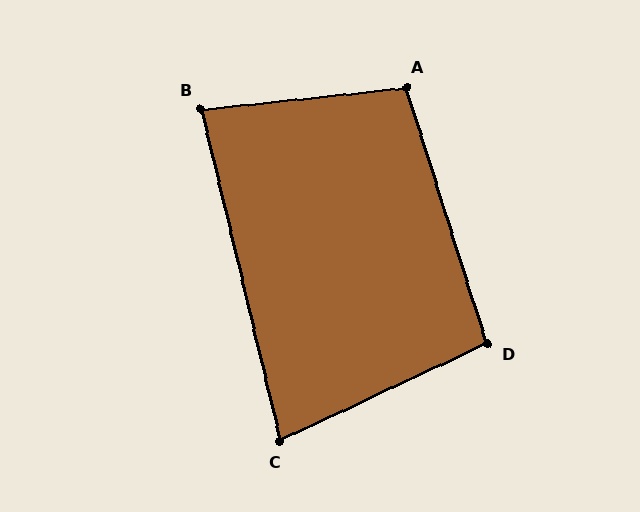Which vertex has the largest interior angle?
A, at approximately 102 degrees.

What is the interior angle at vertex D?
Approximately 97 degrees (obtuse).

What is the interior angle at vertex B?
Approximately 83 degrees (acute).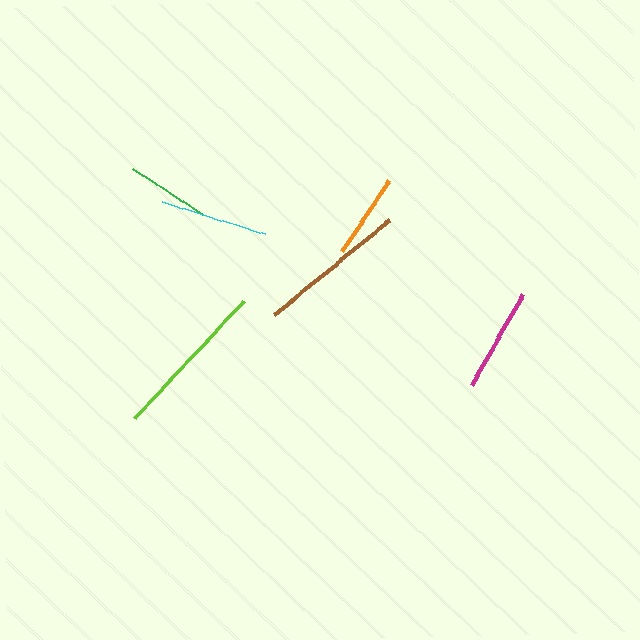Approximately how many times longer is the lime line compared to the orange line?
The lime line is approximately 1.9 times the length of the orange line.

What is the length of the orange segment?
The orange segment is approximately 85 pixels long.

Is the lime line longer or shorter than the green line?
The lime line is longer than the green line.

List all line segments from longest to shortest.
From longest to shortest: lime, brown, cyan, magenta, orange, green.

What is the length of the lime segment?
The lime segment is approximately 160 pixels long.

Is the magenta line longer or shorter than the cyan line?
The cyan line is longer than the magenta line.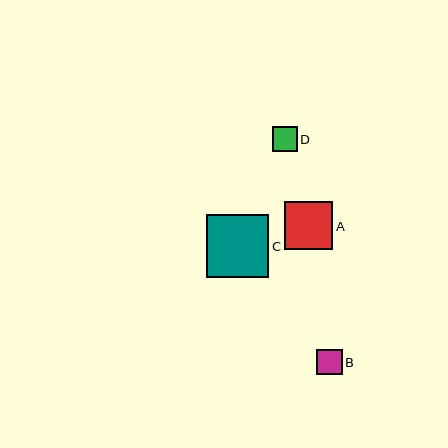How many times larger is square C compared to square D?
Square C is approximately 2.5 times the size of square D.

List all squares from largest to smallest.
From largest to smallest: C, A, D, B.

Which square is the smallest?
Square B is the smallest with a size of approximately 25 pixels.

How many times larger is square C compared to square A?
Square C is approximately 1.3 times the size of square A.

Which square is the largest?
Square C is the largest with a size of approximately 63 pixels.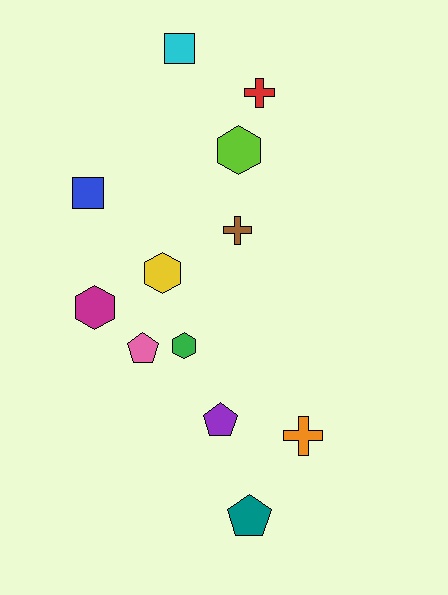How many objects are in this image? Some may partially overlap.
There are 12 objects.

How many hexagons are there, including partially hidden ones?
There are 4 hexagons.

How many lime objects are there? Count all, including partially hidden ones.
There is 1 lime object.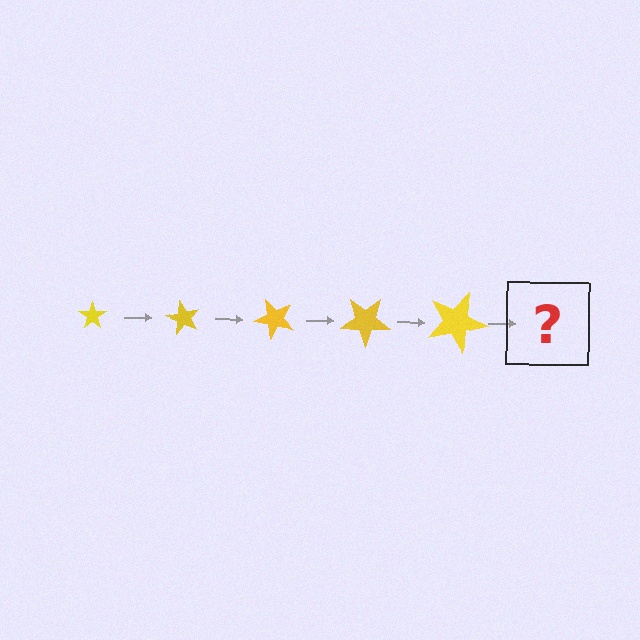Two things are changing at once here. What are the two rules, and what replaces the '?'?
The two rules are that the star grows larger each step and it rotates 60 degrees each step. The '?' should be a star, larger than the previous one and rotated 300 degrees from the start.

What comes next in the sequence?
The next element should be a star, larger than the previous one and rotated 300 degrees from the start.